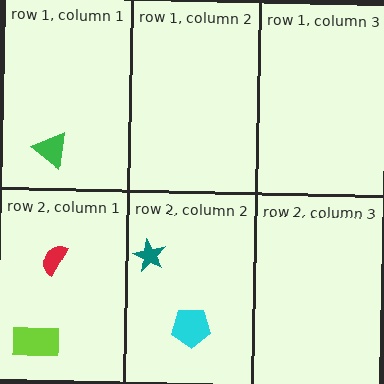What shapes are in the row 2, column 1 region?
The red semicircle, the lime rectangle.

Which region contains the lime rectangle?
The row 2, column 1 region.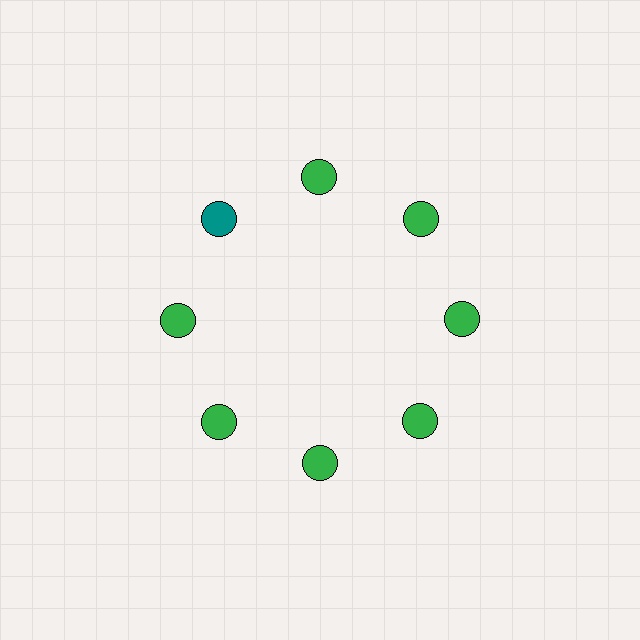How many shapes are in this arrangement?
There are 8 shapes arranged in a ring pattern.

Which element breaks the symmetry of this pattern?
The teal circle at roughly the 10 o'clock position breaks the symmetry. All other shapes are green circles.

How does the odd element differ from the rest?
It has a different color: teal instead of green.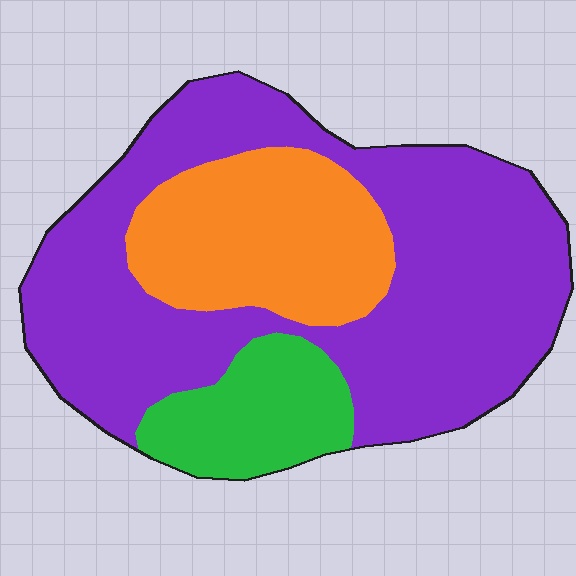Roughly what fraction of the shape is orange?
Orange takes up about one quarter (1/4) of the shape.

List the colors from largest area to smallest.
From largest to smallest: purple, orange, green.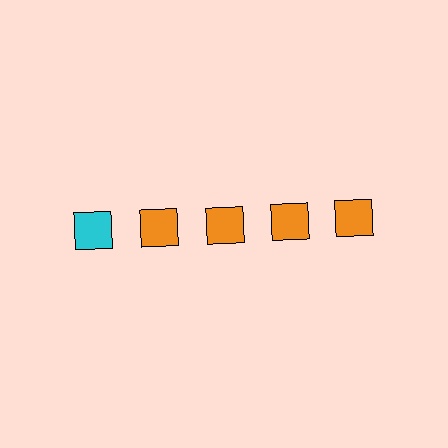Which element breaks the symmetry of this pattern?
The cyan square in the top row, leftmost column breaks the symmetry. All other shapes are orange squares.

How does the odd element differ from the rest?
It has a different color: cyan instead of orange.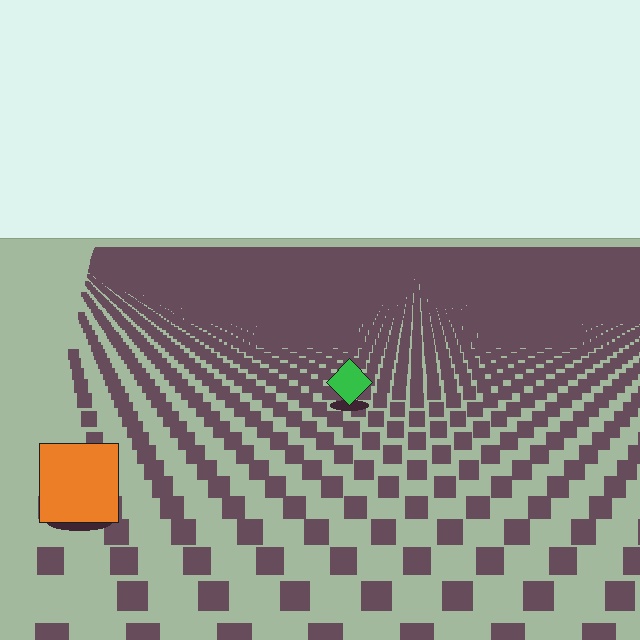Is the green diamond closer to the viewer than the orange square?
No. The orange square is closer — you can tell from the texture gradient: the ground texture is coarser near it.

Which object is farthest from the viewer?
The green diamond is farthest from the viewer. It appears smaller and the ground texture around it is denser.